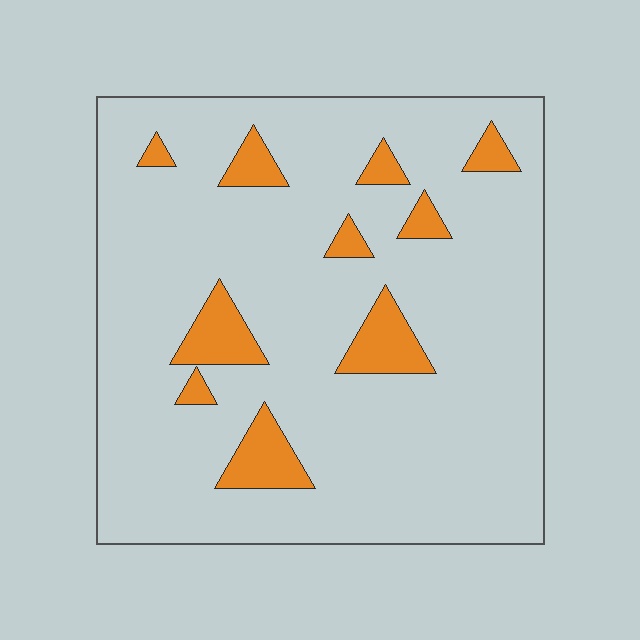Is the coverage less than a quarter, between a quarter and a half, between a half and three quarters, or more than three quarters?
Less than a quarter.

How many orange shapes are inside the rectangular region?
10.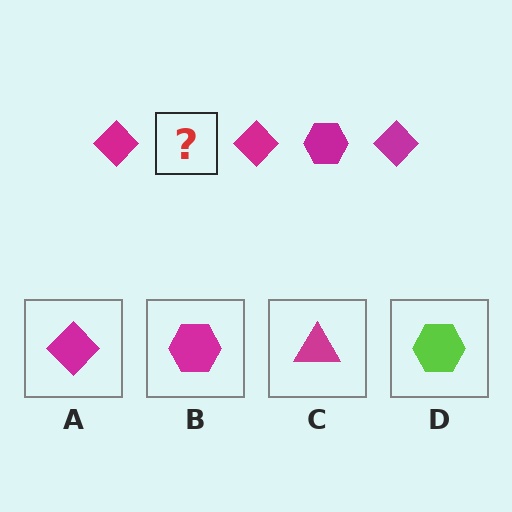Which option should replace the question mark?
Option B.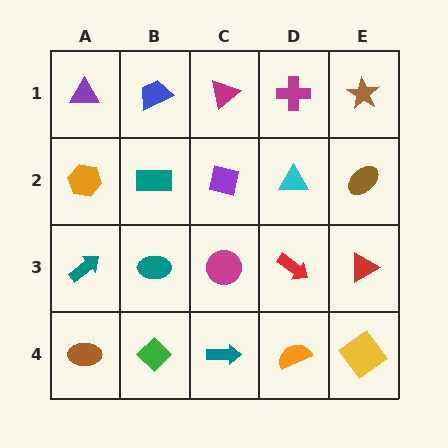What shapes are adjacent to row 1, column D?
A cyan triangle (row 2, column D), a magenta triangle (row 1, column C), a brown star (row 1, column E).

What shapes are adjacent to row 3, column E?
A brown ellipse (row 2, column E), a yellow diamond (row 4, column E), a red arrow (row 3, column D).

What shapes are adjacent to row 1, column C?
A purple square (row 2, column C), a blue trapezoid (row 1, column B), a magenta cross (row 1, column D).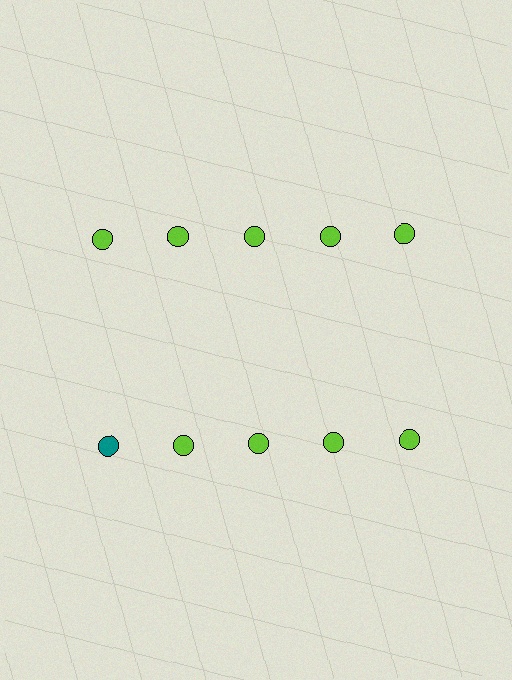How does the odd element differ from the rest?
It has a different color: teal instead of lime.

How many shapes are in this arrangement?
There are 10 shapes arranged in a grid pattern.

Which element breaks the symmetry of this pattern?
The teal circle in the second row, leftmost column breaks the symmetry. All other shapes are lime circles.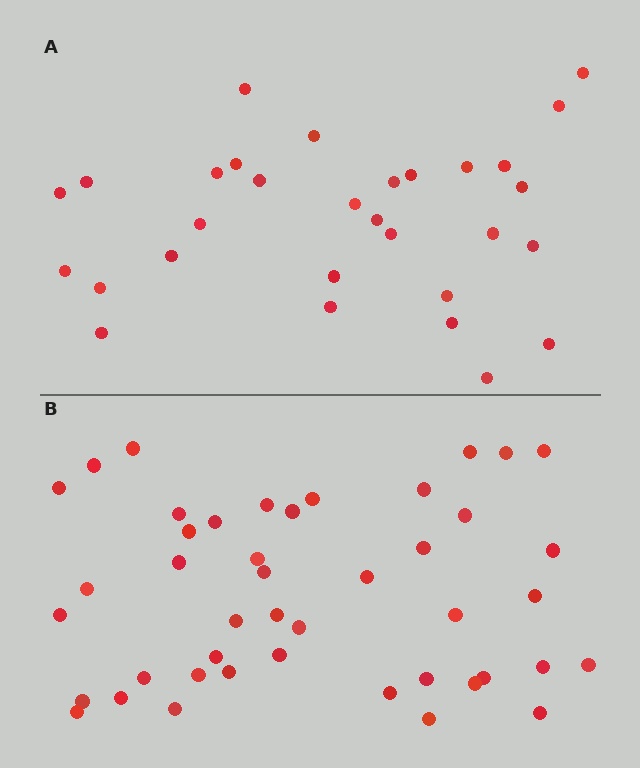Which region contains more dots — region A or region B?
Region B (the bottom region) has more dots.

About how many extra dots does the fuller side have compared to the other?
Region B has approximately 15 more dots than region A.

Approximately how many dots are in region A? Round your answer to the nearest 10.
About 30 dots.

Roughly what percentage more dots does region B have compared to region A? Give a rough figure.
About 45% more.